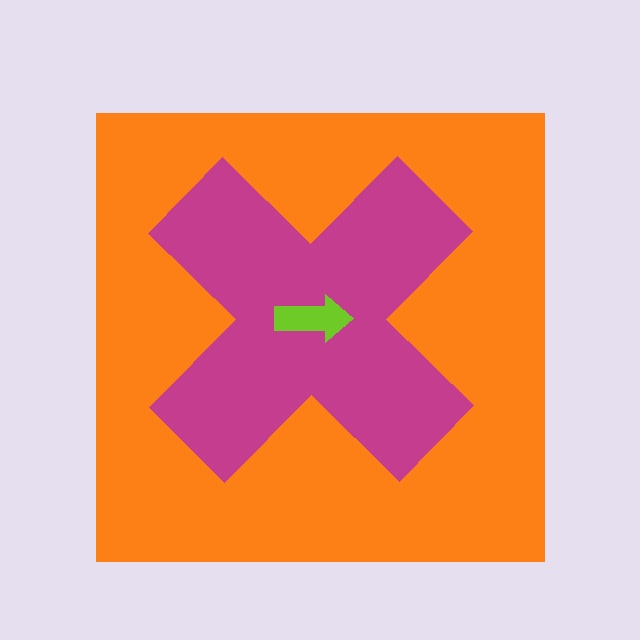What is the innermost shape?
The lime arrow.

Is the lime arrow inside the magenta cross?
Yes.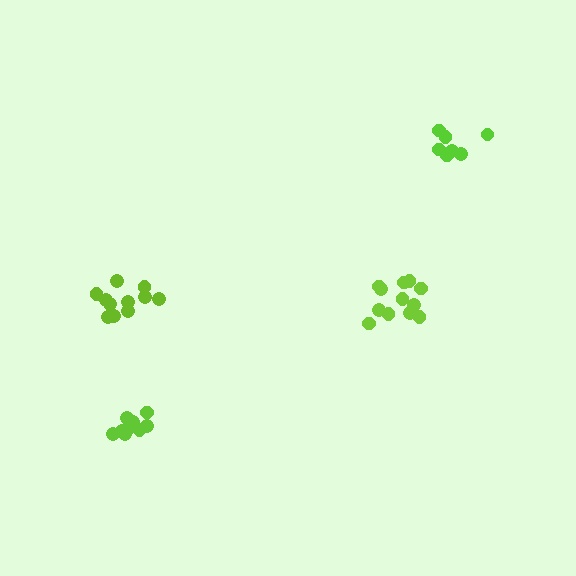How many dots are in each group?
Group 1: 7 dots, Group 2: 12 dots, Group 3: 9 dots, Group 4: 11 dots (39 total).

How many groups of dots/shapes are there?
There are 4 groups.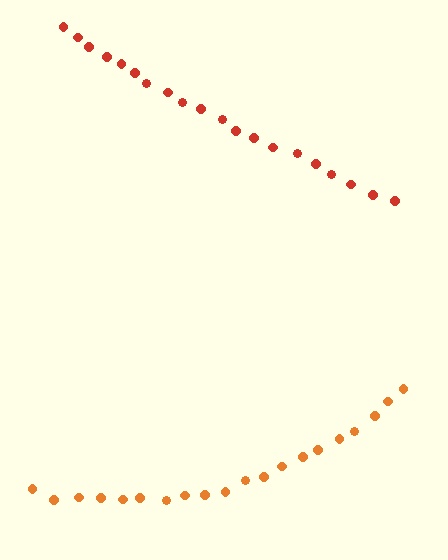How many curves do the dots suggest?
There are 2 distinct paths.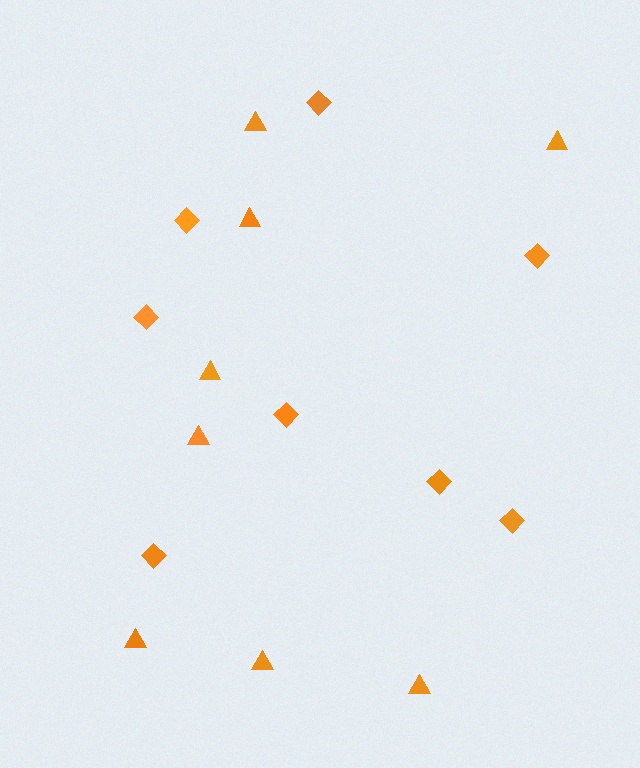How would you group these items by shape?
There are 2 groups: one group of diamonds (8) and one group of triangles (8).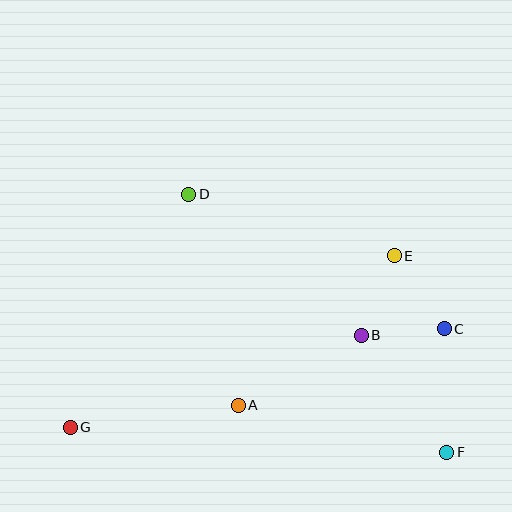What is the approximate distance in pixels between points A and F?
The distance between A and F is approximately 214 pixels.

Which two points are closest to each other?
Points B and C are closest to each other.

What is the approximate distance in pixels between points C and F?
The distance between C and F is approximately 124 pixels.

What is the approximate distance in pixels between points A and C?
The distance between A and C is approximately 220 pixels.